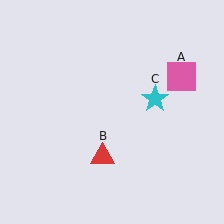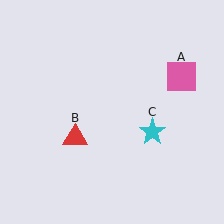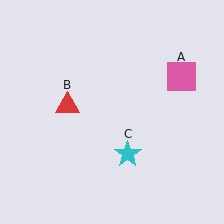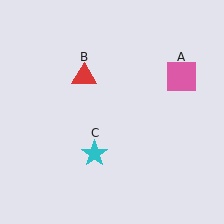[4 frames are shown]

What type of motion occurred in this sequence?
The red triangle (object B), cyan star (object C) rotated clockwise around the center of the scene.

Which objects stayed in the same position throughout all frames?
Pink square (object A) remained stationary.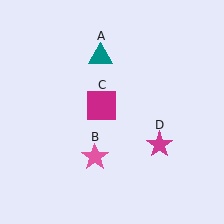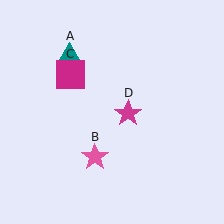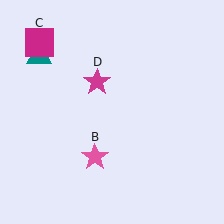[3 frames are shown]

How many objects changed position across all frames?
3 objects changed position: teal triangle (object A), magenta square (object C), magenta star (object D).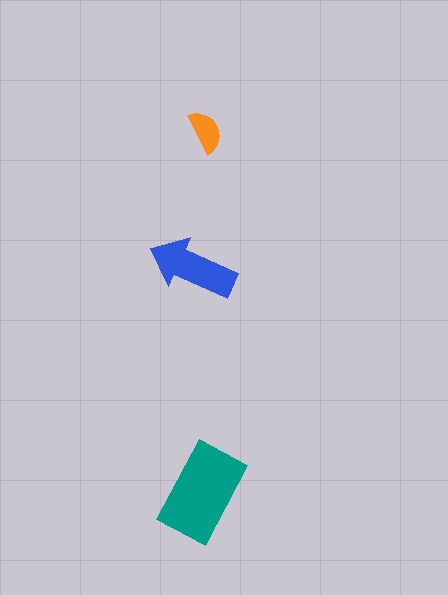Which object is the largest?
The teal rectangle.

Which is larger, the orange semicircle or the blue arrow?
The blue arrow.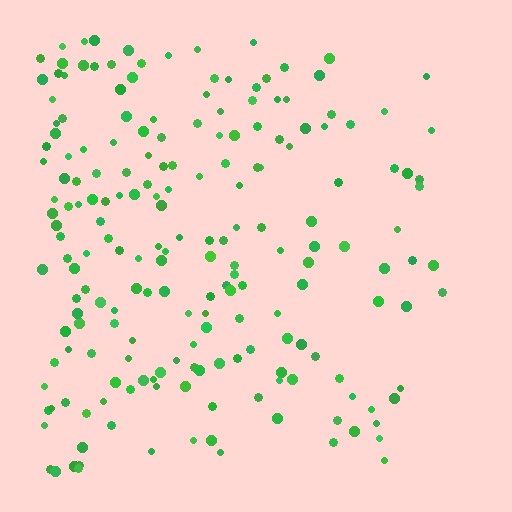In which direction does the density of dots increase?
From right to left, with the left side densest.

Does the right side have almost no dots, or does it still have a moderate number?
Still a moderate number, just noticeably fewer than the left.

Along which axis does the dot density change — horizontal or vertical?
Horizontal.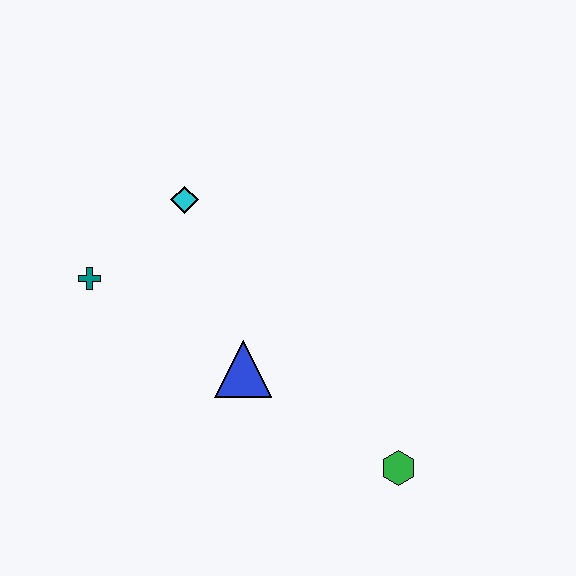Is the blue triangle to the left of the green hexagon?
Yes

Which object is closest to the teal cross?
The cyan diamond is closest to the teal cross.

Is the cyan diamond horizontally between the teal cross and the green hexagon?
Yes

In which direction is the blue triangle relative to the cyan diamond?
The blue triangle is below the cyan diamond.